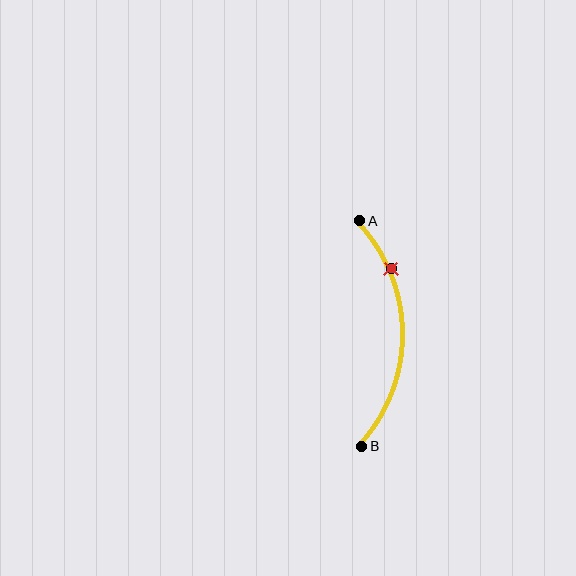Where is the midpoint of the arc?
The arc midpoint is the point on the curve farthest from the straight line joining A and B. It sits to the right of that line.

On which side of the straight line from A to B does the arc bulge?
The arc bulges to the right of the straight line connecting A and B.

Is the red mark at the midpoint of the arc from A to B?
No. The red mark lies on the arc but is closer to endpoint A. The arc midpoint would be at the point on the curve equidistant along the arc from both A and B.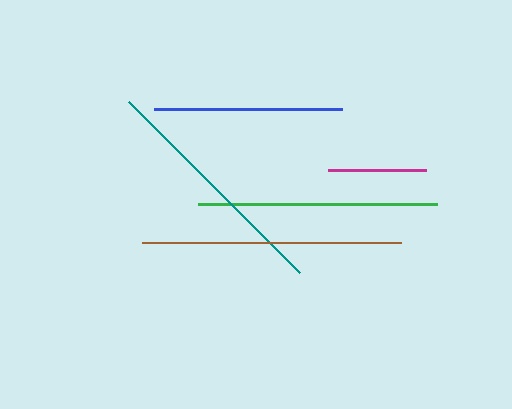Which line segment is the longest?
The brown line is the longest at approximately 259 pixels.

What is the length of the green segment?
The green segment is approximately 239 pixels long.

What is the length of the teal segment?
The teal segment is approximately 242 pixels long.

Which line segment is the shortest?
The magenta line is the shortest at approximately 97 pixels.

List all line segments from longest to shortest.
From longest to shortest: brown, teal, green, blue, magenta.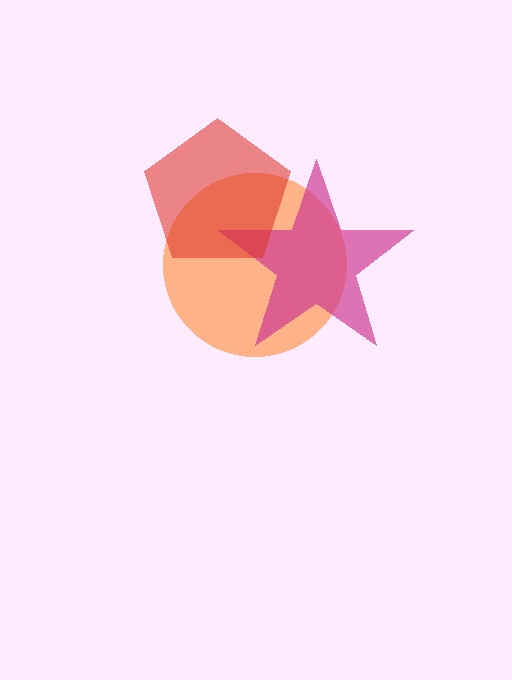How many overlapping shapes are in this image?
There are 3 overlapping shapes in the image.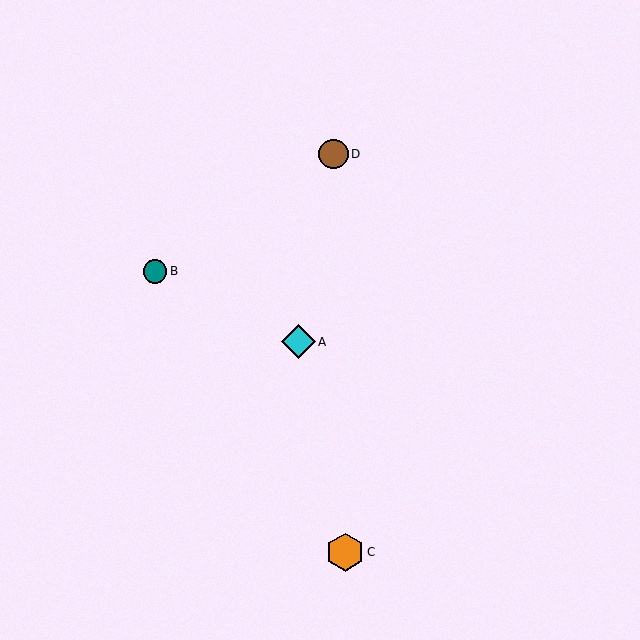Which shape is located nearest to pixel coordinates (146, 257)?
The teal circle (labeled B) at (155, 271) is nearest to that location.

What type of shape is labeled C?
Shape C is an orange hexagon.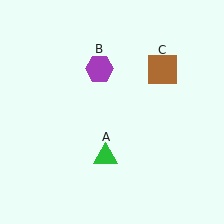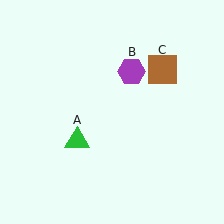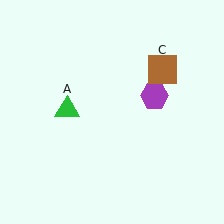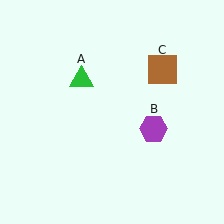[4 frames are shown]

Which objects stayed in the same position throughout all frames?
Brown square (object C) remained stationary.